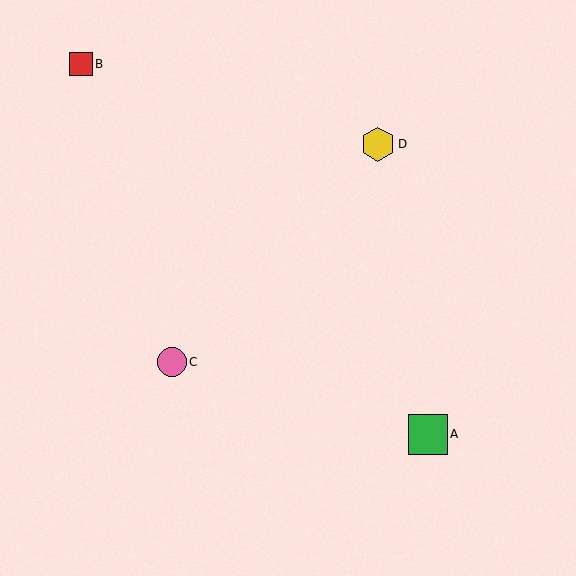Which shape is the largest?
The green square (labeled A) is the largest.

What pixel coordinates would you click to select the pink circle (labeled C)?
Click at (172, 362) to select the pink circle C.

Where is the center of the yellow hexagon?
The center of the yellow hexagon is at (378, 144).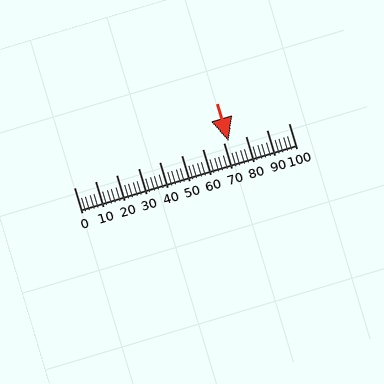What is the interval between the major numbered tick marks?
The major tick marks are spaced 10 units apart.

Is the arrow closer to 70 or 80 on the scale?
The arrow is closer to 70.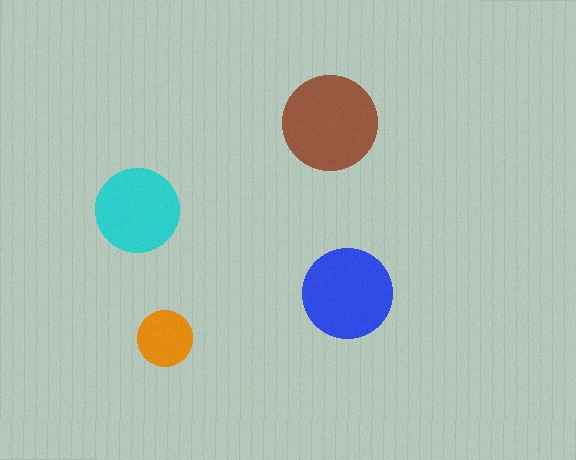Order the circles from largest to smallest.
the brown one, the blue one, the cyan one, the orange one.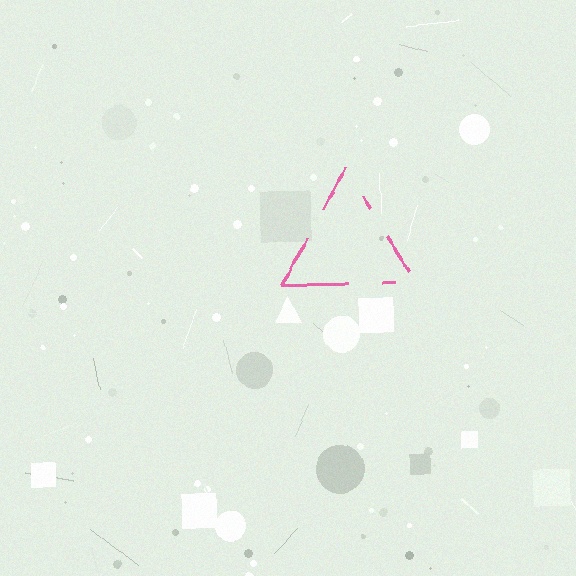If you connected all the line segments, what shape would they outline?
They would outline a triangle.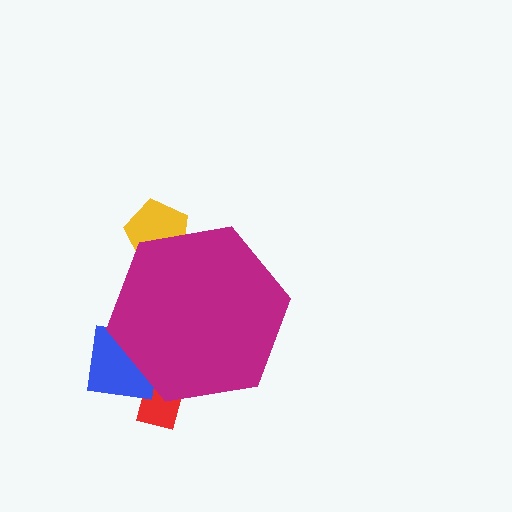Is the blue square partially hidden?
Yes, the blue square is partially hidden behind the magenta hexagon.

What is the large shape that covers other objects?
A magenta hexagon.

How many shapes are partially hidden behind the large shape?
3 shapes are partially hidden.